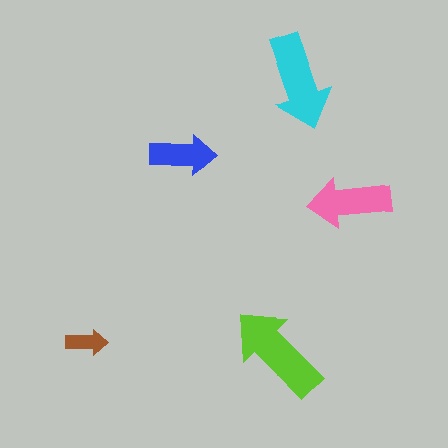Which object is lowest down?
The lime arrow is bottommost.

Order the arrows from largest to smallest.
the lime one, the cyan one, the pink one, the blue one, the brown one.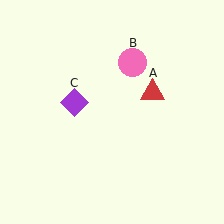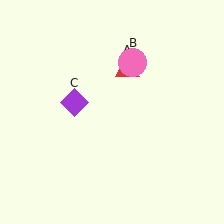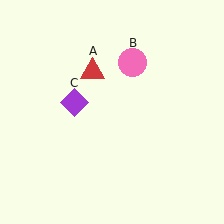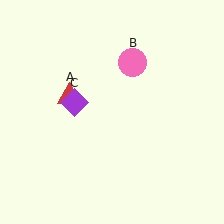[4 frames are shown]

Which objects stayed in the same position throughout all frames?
Pink circle (object B) and purple diamond (object C) remained stationary.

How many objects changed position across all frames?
1 object changed position: red triangle (object A).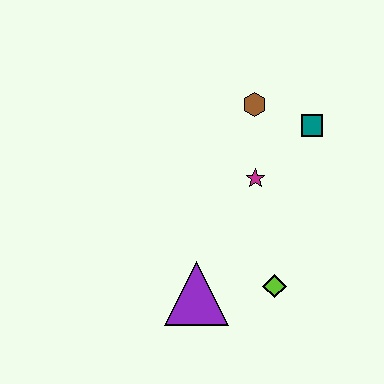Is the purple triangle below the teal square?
Yes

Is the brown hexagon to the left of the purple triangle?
No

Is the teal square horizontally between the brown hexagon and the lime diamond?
No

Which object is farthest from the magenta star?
The purple triangle is farthest from the magenta star.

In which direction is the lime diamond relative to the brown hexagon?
The lime diamond is below the brown hexagon.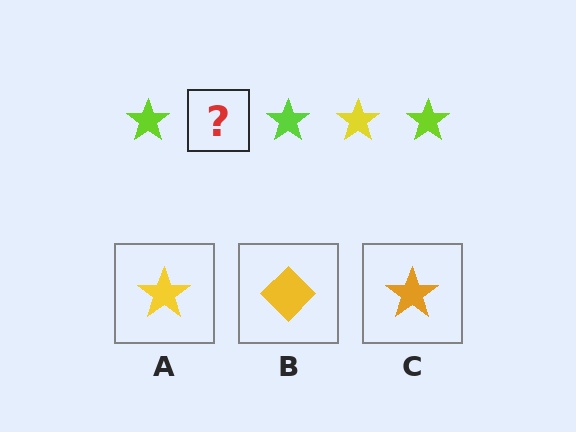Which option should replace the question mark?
Option A.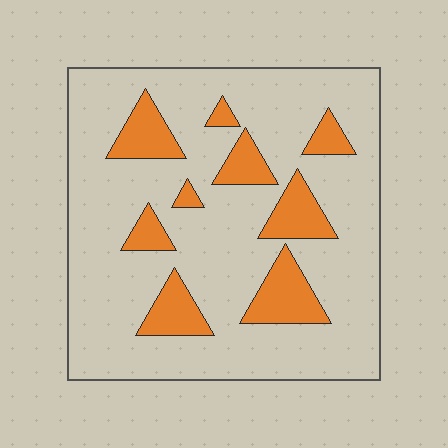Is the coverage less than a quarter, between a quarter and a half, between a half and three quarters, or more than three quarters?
Less than a quarter.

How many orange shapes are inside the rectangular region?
9.